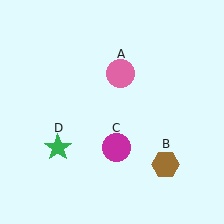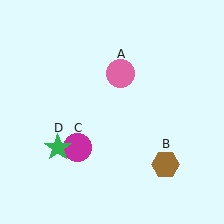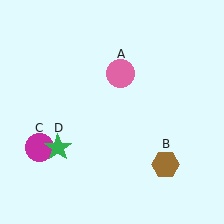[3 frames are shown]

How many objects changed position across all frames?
1 object changed position: magenta circle (object C).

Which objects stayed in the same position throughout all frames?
Pink circle (object A) and brown hexagon (object B) and green star (object D) remained stationary.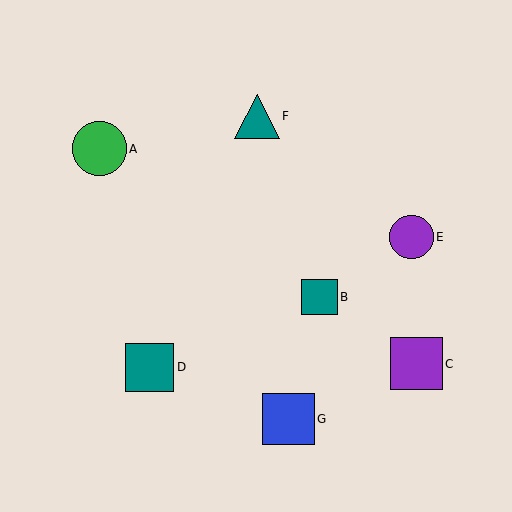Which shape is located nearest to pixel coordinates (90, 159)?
The green circle (labeled A) at (99, 149) is nearest to that location.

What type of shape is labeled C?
Shape C is a purple square.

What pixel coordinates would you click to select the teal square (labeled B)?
Click at (319, 297) to select the teal square B.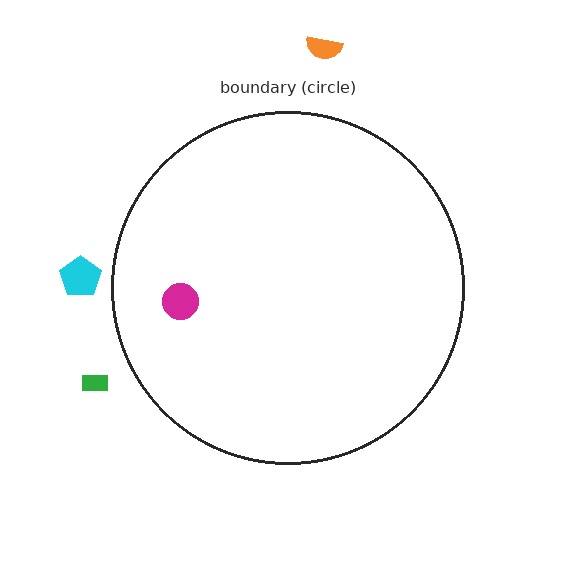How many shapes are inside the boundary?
1 inside, 3 outside.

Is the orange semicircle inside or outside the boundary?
Outside.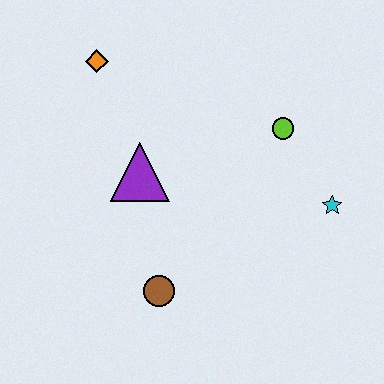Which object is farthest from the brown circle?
The orange diamond is farthest from the brown circle.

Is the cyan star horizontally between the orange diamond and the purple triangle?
No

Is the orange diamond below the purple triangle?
No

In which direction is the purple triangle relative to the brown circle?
The purple triangle is above the brown circle.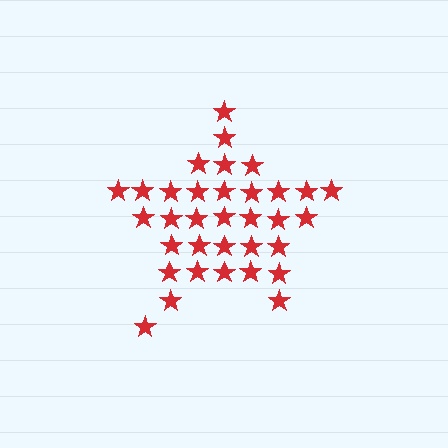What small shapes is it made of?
It is made of small stars.